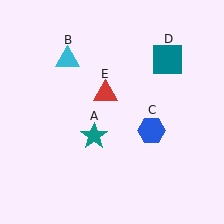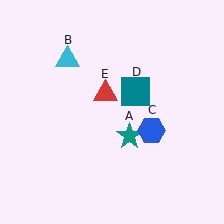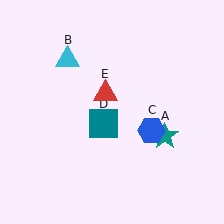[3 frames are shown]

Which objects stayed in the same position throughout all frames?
Cyan triangle (object B) and blue hexagon (object C) and red triangle (object E) remained stationary.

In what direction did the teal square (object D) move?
The teal square (object D) moved down and to the left.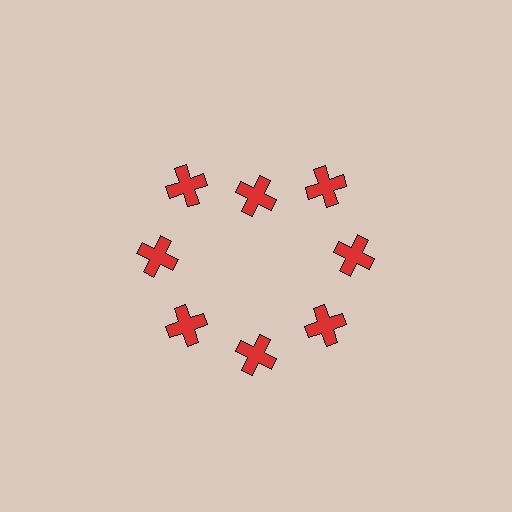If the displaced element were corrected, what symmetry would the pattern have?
It would have 8-fold rotational symmetry — the pattern would map onto itself every 45 degrees.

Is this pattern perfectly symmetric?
No. The 8 red crosses are arranged in a ring, but one element near the 12 o'clock position is pulled inward toward the center, breaking the 8-fold rotational symmetry.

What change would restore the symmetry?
The symmetry would be restored by moving it outward, back onto the ring so that all 8 crosses sit at equal angles and equal distance from the center.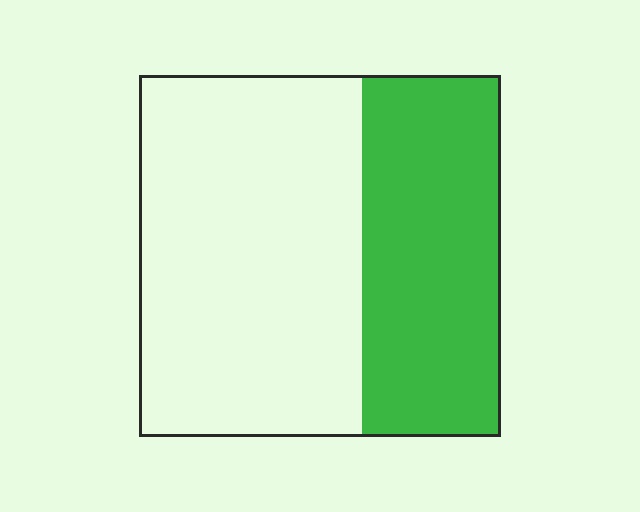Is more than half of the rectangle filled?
No.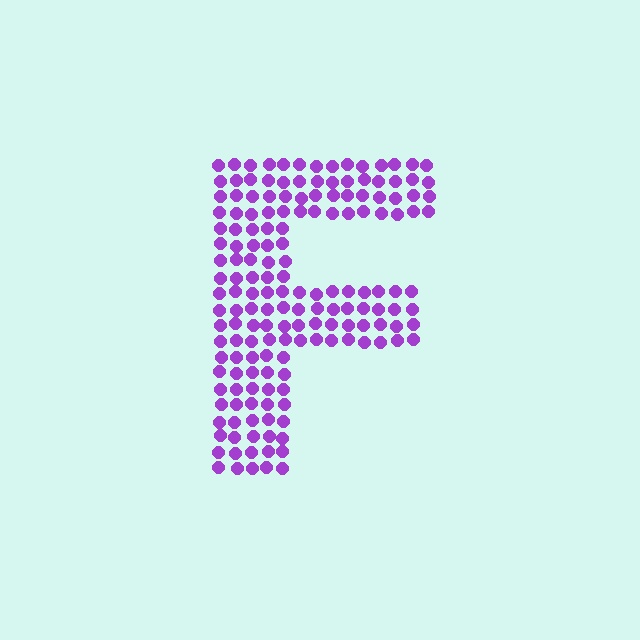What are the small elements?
The small elements are circles.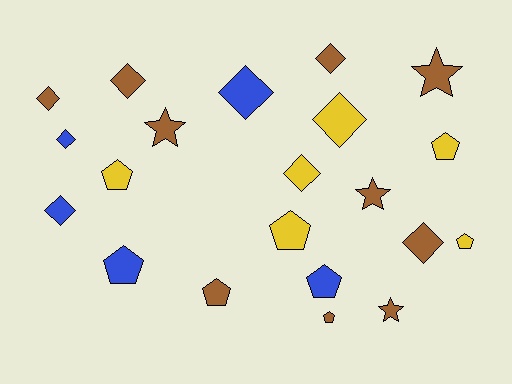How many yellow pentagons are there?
There are 4 yellow pentagons.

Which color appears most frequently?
Brown, with 10 objects.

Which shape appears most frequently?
Diamond, with 9 objects.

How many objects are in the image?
There are 21 objects.